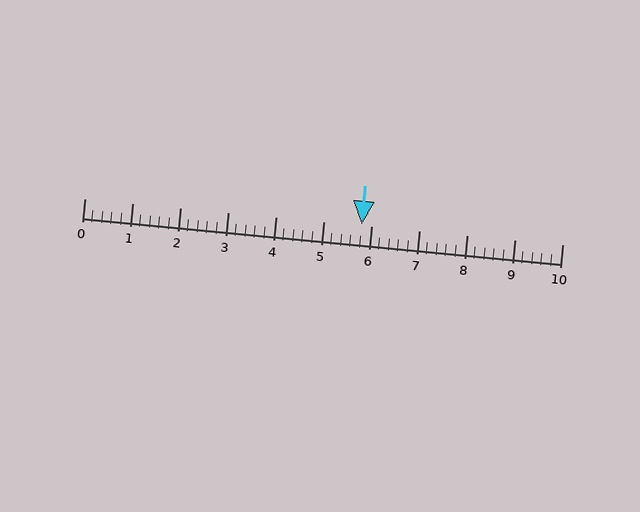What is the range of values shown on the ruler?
The ruler shows values from 0 to 10.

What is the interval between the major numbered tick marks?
The major tick marks are spaced 1 units apart.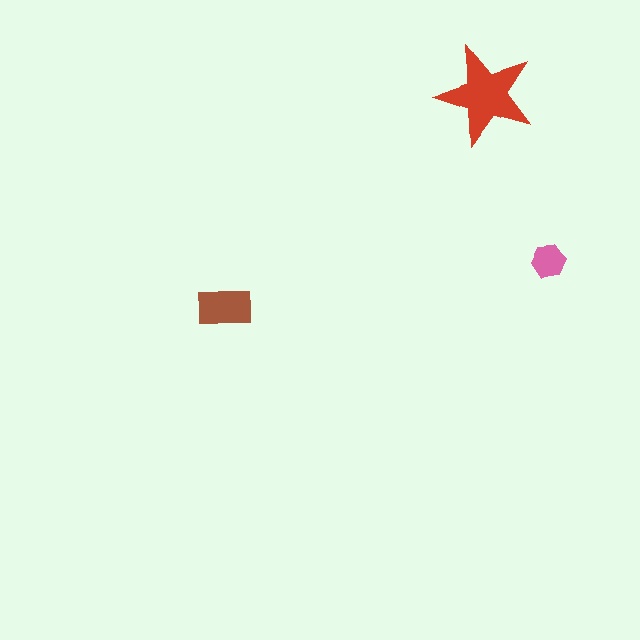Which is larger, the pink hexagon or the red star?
The red star.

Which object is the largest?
The red star.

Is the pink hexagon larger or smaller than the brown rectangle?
Smaller.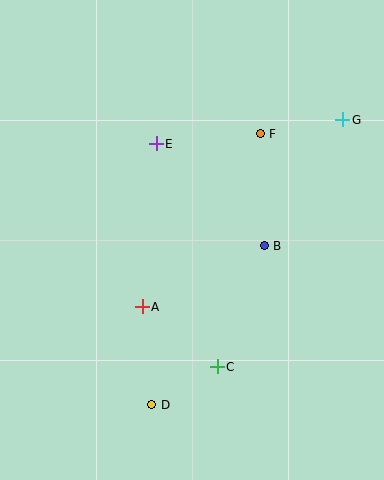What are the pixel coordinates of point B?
Point B is at (264, 246).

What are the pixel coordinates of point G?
Point G is at (343, 120).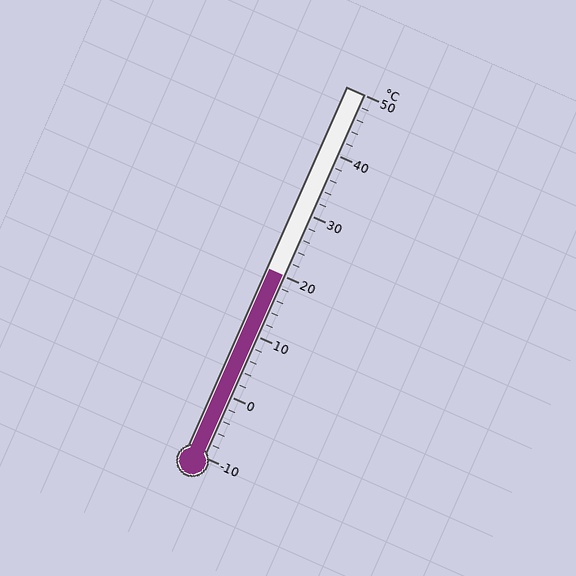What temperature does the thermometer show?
The thermometer shows approximately 20°C.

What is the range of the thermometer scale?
The thermometer scale ranges from -10°C to 50°C.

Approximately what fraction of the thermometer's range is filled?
The thermometer is filled to approximately 50% of its range.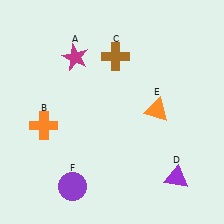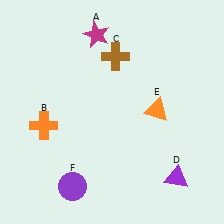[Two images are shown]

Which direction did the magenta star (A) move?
The magenta star (A) moved up.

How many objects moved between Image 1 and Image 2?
1 object moved between the two images.